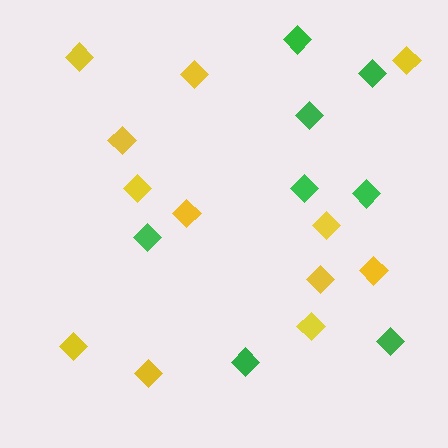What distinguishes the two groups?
There are 2 groups: one group of green diamonds (8) and one group of yellow diamonds (12).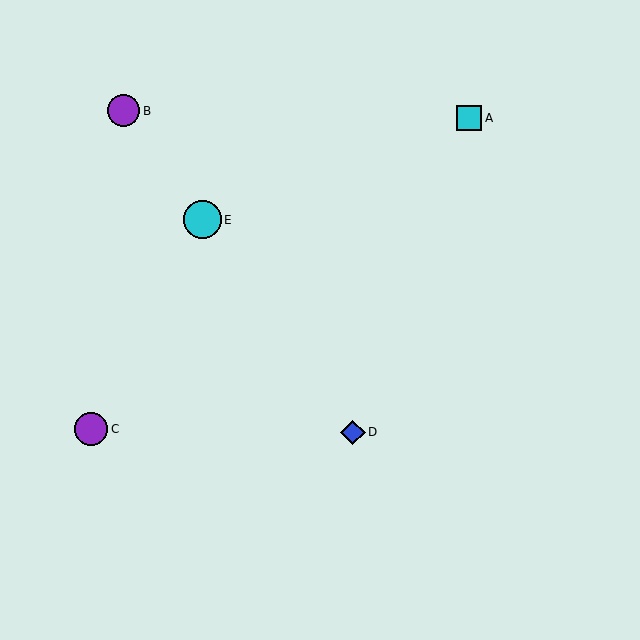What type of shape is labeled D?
Shape D is a blue diamond.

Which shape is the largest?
The cyan circle (labeled E) is the largest.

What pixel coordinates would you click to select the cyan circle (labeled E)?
Click at (202, 220) to select the cyan circle E.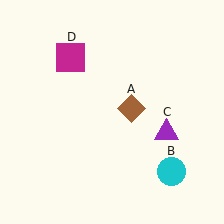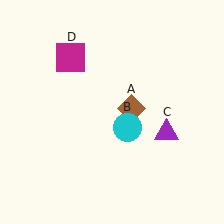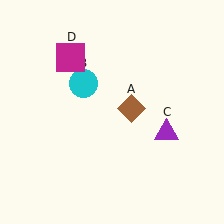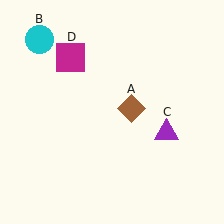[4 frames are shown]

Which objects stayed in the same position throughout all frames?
Brown diamond (object A) and purple triangle (object C) and magenta square (object D) remained stationary.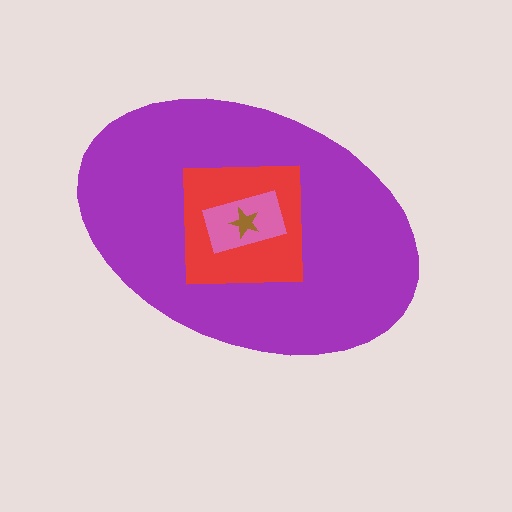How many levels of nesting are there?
4.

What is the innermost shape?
The brown star.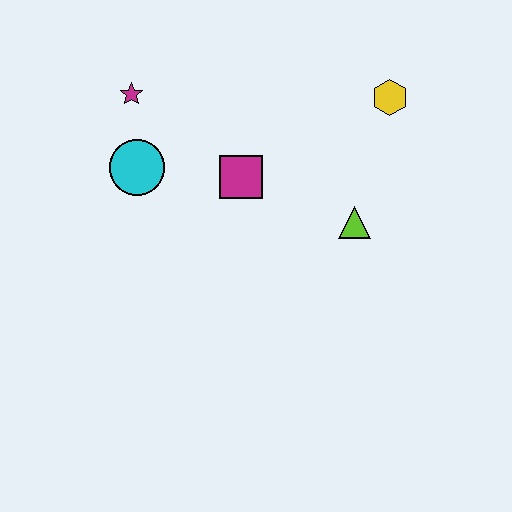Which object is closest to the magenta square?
The cyan circle is closest to the magenta square.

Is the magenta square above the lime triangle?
Yes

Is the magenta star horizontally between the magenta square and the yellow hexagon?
No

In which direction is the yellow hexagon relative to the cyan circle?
The yellow hexagon is to the right of the cyan circle.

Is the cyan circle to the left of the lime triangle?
Yes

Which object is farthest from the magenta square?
The yellow hexagon is farthest from the magenta square.